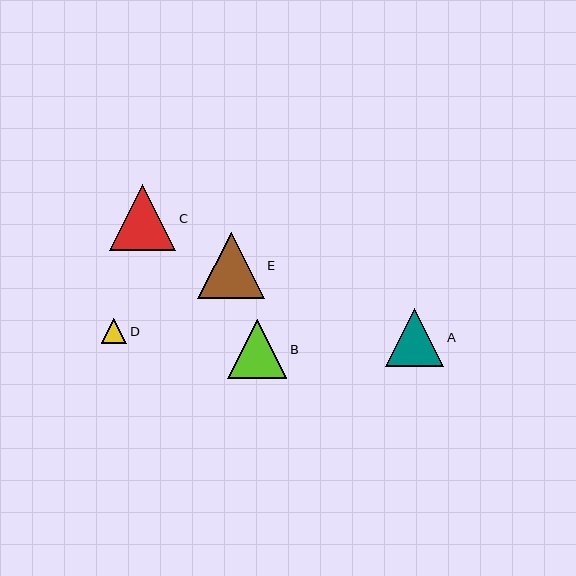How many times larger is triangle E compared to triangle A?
Triangle E is approximately 1.1 times the size of triangle A.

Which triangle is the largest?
Triangle E is the largest with a size of approximately 67 pixels.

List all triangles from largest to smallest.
From largest to smallest: E, C, B, A, D.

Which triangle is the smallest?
Triangle D is the smallest with a size of approximately 26 pixels.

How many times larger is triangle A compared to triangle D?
Triangle A is approximately 2.3 times the size of triangle D.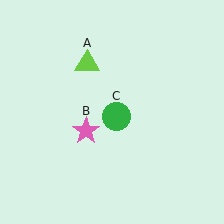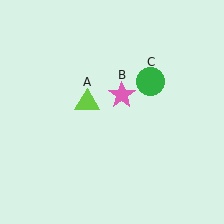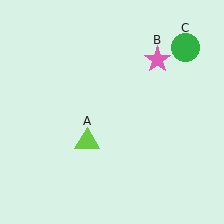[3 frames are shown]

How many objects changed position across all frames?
3 objects changed position: lime triangle (object A), pink star (object B), green circle (object C).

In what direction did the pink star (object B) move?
The pink star (object B) moved up and to the right.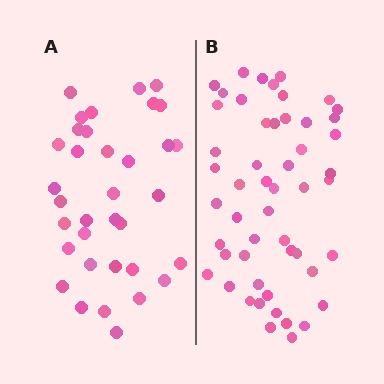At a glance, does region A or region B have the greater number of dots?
Region B (the right region) has more dots.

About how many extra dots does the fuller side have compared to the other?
Region B has approximately 15 more dots than region A.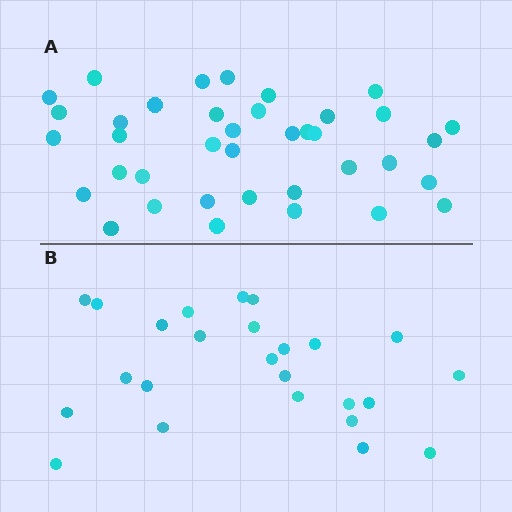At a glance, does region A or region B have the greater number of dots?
Region A (the top region) has more dots.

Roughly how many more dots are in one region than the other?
Region A has approximately 15 more dots than region B.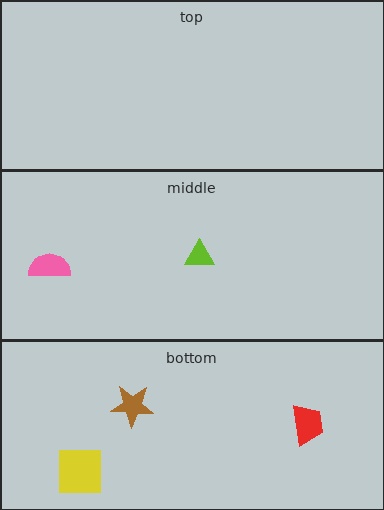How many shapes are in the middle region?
2.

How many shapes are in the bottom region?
3.